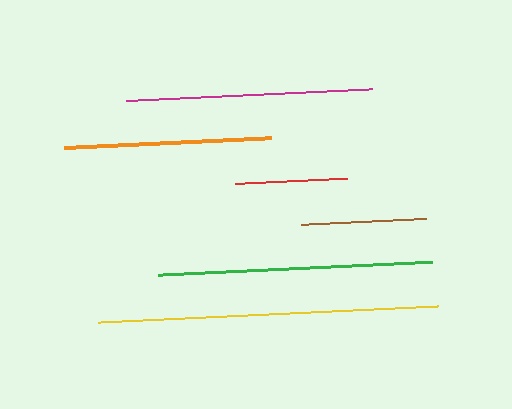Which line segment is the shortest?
The red line is the shortest at approximately 112 pixels.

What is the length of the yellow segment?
The yellow segment is approximately 340 pixels long.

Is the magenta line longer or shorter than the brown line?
The magenta line is longer than the brown line.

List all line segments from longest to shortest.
From longest to shortest: yellow, green, magenta, orange, brown, red.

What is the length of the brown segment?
The brown segment is approximately 126 pixels long.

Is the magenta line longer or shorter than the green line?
The green line is longer than the magenta line.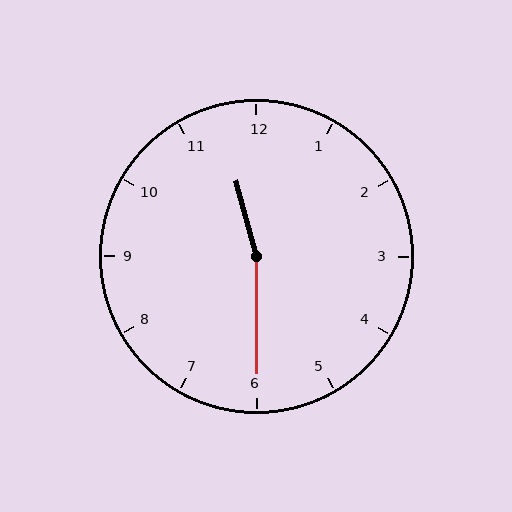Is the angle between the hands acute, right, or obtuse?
It is obtuse.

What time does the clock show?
11:30.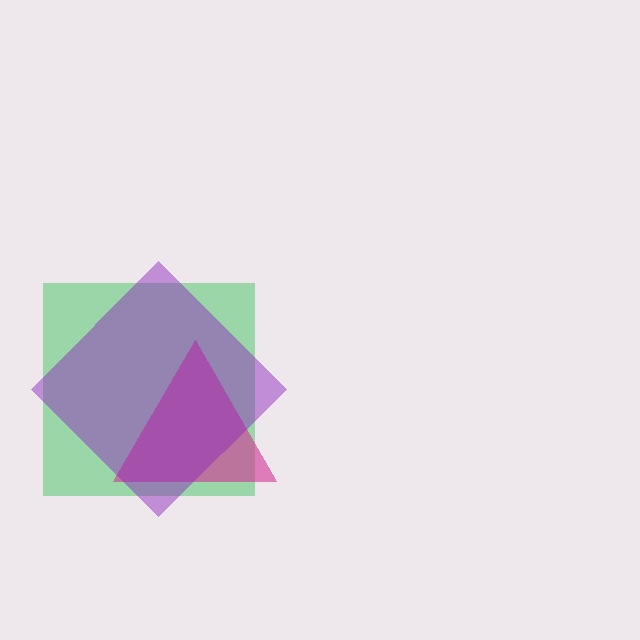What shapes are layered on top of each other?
The layered shapes are: a green square, a magenta triangle, a purple diamond.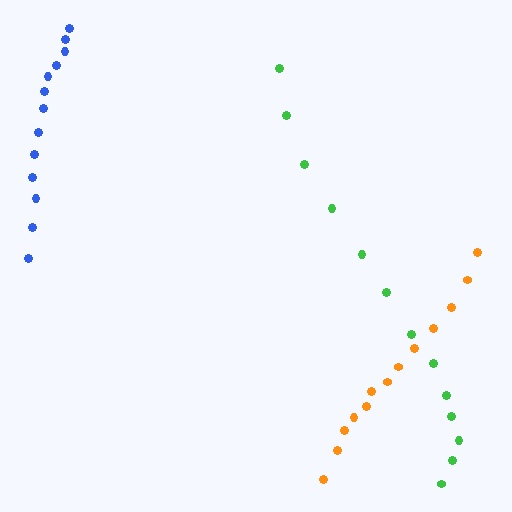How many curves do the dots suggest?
There are 3 distinct paths.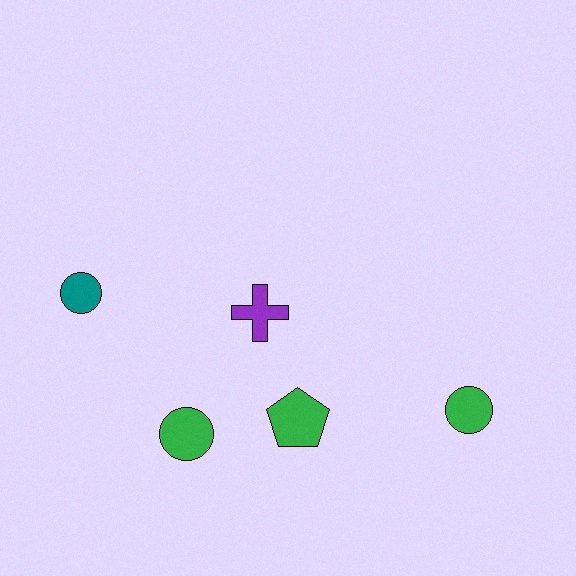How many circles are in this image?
There are 3 circles.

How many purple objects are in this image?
There is 1 purple object.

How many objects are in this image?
There are 5 objects.